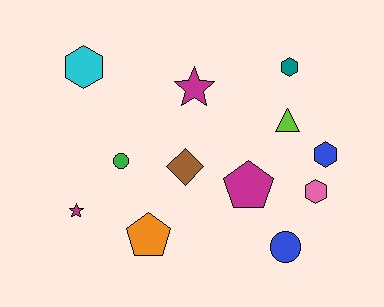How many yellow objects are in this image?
There are no yellow objects.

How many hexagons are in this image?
There are 4 hexagons.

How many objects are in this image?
There are 12 objects.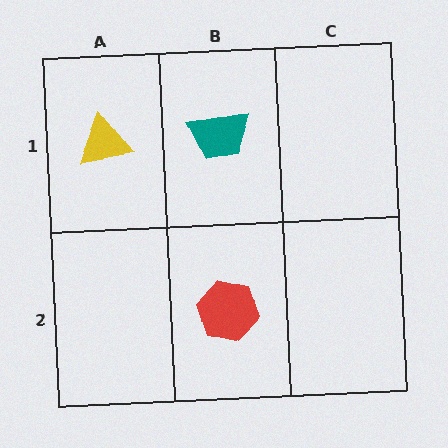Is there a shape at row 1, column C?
No, that cell is empty.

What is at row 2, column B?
A red hexagon.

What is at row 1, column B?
A teal trapezoid.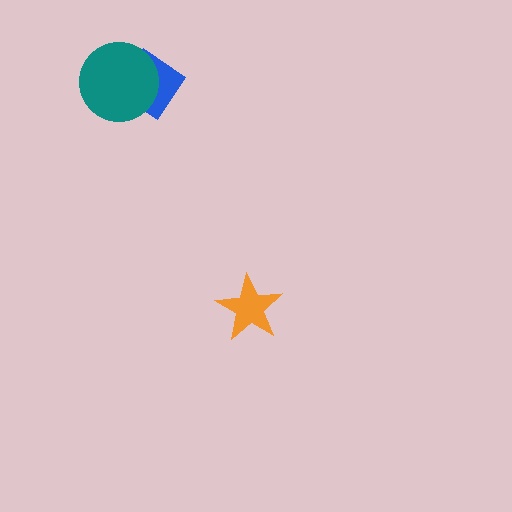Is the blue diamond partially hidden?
Yes, it is partially covered by another shape.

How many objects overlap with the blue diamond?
1 object overlaps with the blue diamond.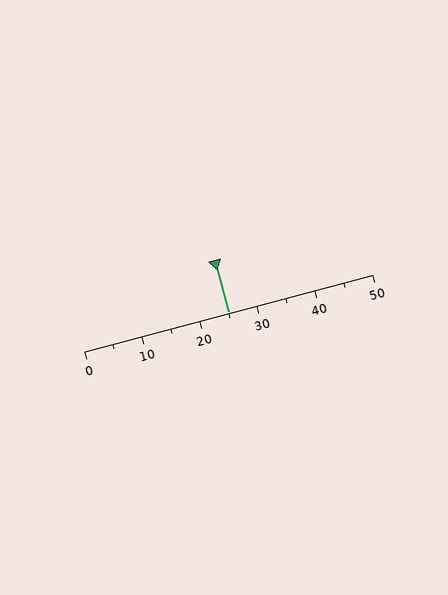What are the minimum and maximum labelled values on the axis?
The axis runs from 0 to 50.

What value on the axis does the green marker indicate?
The marker indicates approximately 25.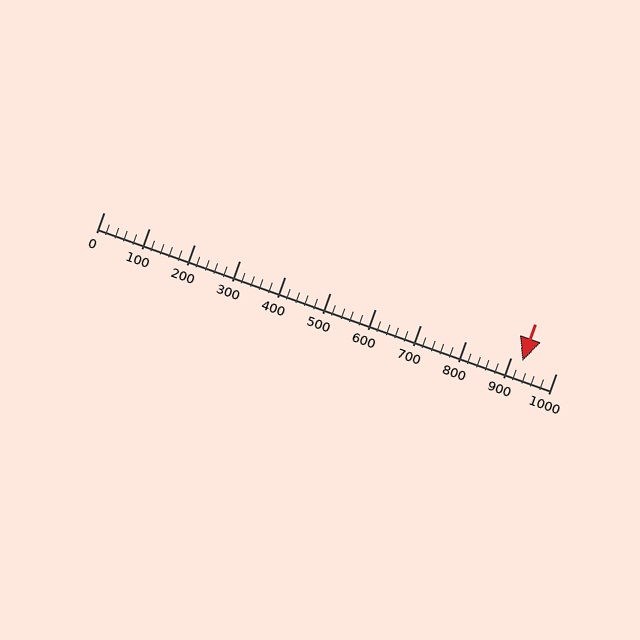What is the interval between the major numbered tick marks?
The major tick marks are spaced 100 units apart.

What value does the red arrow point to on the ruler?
The red arrow points to approximately 925.